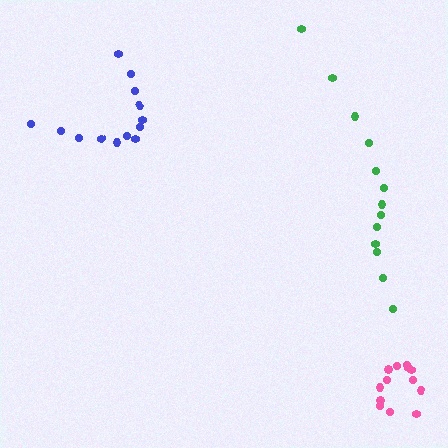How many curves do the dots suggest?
There are 3 distinct paths.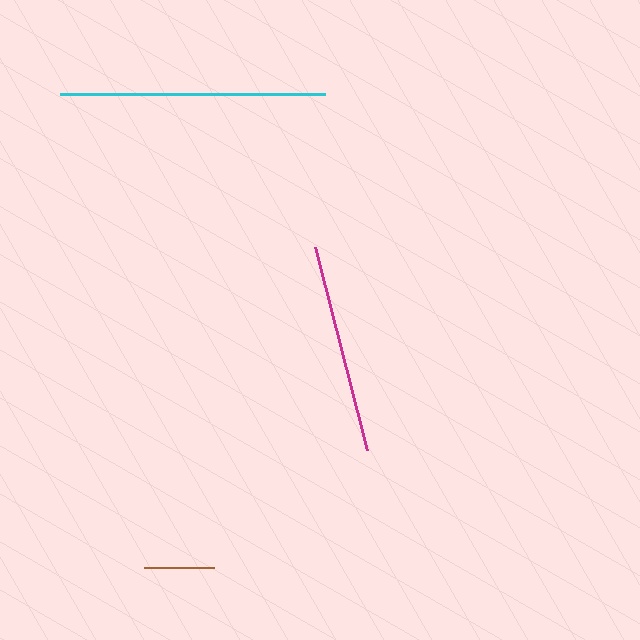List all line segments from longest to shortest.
From longest to shortest: cyan, magenta, brown.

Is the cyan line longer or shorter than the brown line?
The cyan line is longer than the brown line.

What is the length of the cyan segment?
The cyan segment is approximately 265 pixels long.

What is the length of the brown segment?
The brown segment is approximately 70 pixels long.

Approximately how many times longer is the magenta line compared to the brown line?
The magenta line is approximately 3.0 times the length of the brown line.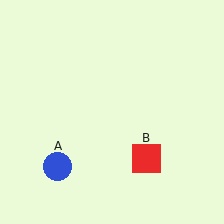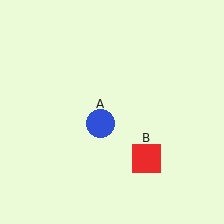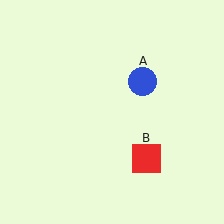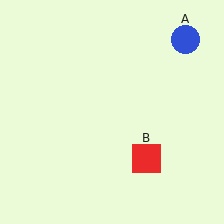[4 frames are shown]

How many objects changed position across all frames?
1 object changed position: blue circle (object A).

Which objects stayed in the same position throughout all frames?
Red square (object B) remained stationary.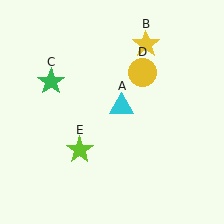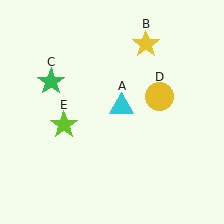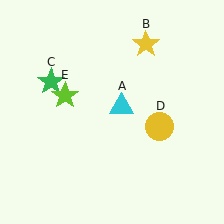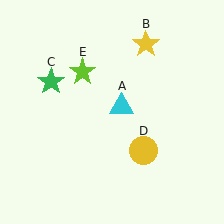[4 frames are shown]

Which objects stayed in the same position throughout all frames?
Cyan triangle (object A) and yellow star (object B) and green star (object C) remained stationary.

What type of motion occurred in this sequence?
The yellow circle (object D), lime star (object E) rotated clockwise around the center of the scene.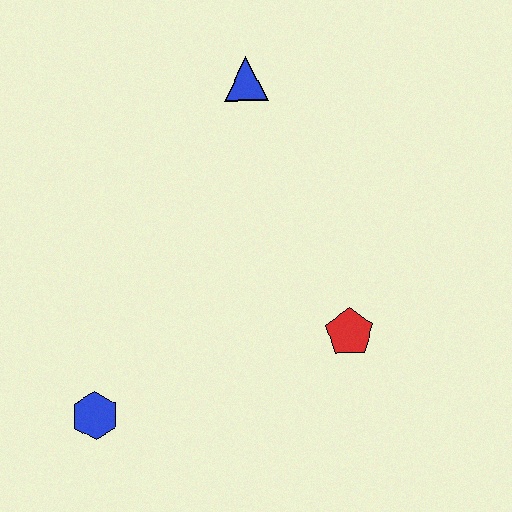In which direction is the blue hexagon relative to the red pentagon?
The blue hexagon is to the left of the red pentagon.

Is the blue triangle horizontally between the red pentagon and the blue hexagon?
Yes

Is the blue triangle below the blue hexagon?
No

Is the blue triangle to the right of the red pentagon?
No